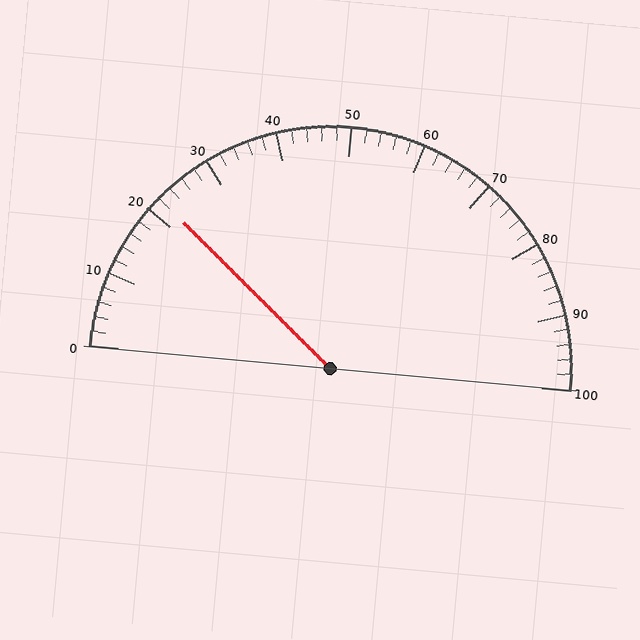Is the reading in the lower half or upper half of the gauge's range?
The reading is in the lower half of the range (0 to 100).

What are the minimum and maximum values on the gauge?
The gauge ranges from 0 to 100.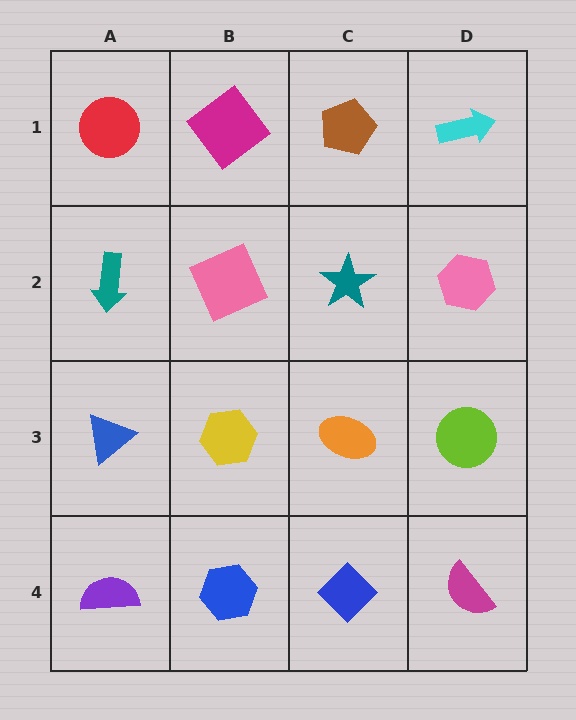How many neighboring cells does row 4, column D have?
2.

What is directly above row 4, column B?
A yellow hexagon.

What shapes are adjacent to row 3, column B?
A pink square (row 2, column B), a blue hexagon (row 4, column B), a blue triangle (row 3, column A), an orange ellipse (row 3, column C).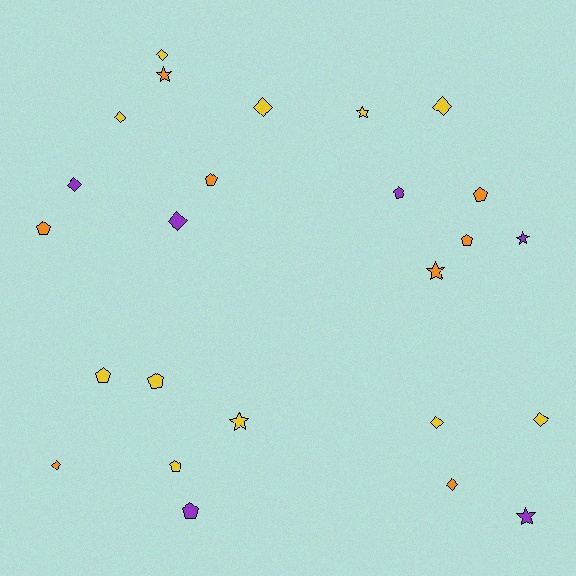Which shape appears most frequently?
Diamond, with 10 objects.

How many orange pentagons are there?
There are 4 orange pentagons.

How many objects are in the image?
There are 25 objects.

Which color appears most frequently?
Yellow, with 11 objects.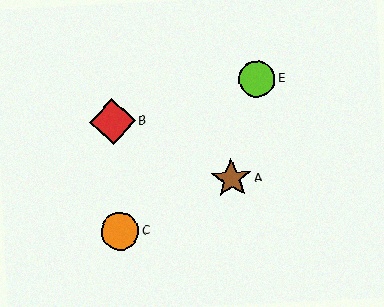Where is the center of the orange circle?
The center of the orange circle is at (120, 231).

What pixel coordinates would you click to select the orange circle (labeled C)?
Click at (120, 231) to select the orange circle C.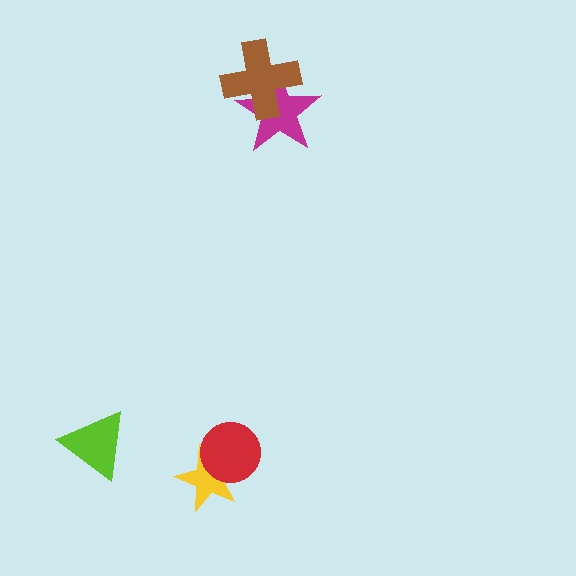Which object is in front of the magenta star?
The brown cross is in front of the magenta star.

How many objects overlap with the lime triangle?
0 objects overlap with the lime triangle.